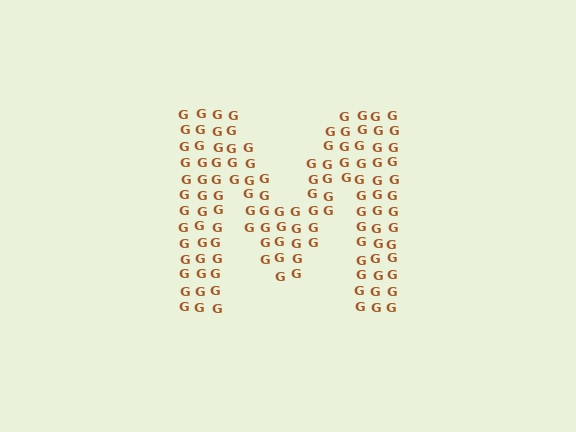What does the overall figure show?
The overall figure shows the letter M.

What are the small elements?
The small elements are letter G's.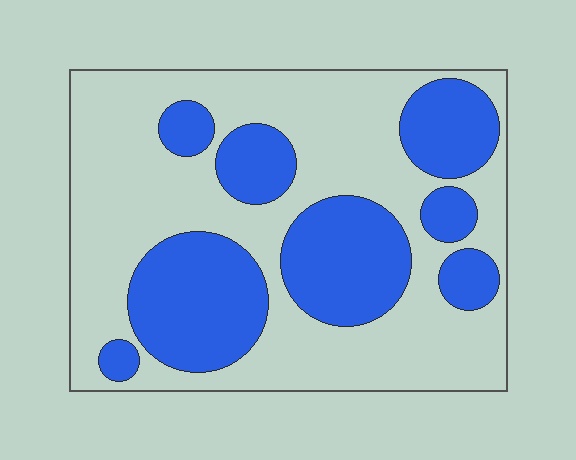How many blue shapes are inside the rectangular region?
8.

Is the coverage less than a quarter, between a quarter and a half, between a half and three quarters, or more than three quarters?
Between a quarter and a half.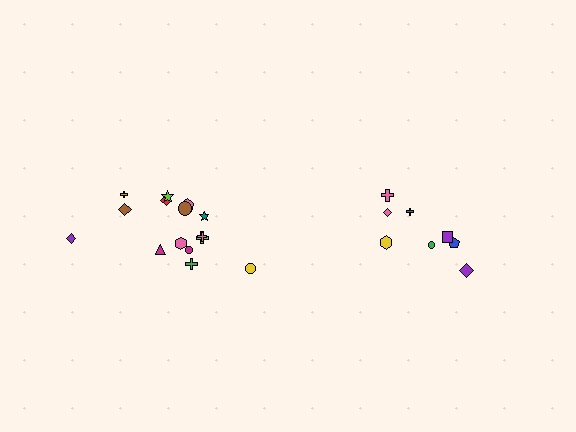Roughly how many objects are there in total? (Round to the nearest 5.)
Roughly 25 objects in total.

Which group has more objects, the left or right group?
The left group.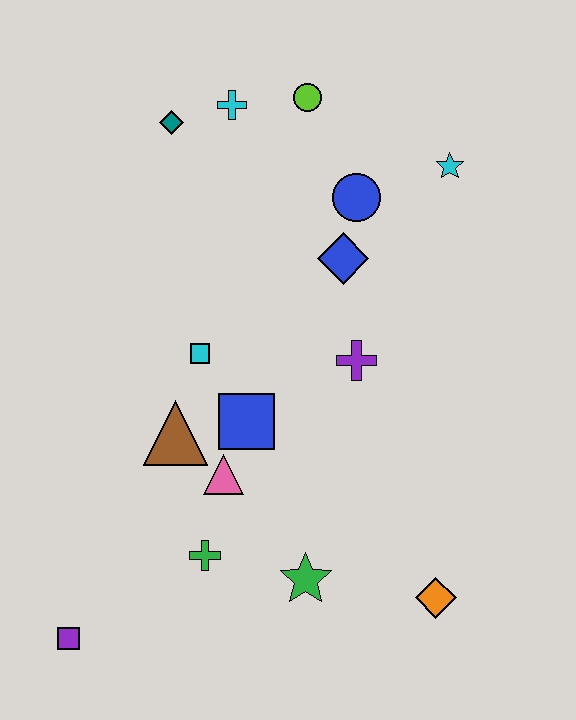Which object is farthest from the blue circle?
The purple square is farthest from the blue circle.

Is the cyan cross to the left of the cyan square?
No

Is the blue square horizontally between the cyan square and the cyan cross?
No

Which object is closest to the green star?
The green cross is closest to the green star.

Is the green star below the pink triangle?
Yes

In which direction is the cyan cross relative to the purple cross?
The cyan cross is above the purple cross.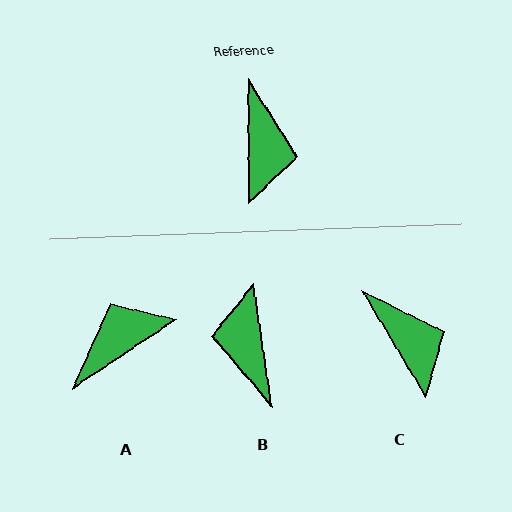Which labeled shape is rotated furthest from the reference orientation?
B, about 172 degrees away.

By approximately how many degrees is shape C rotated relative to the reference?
Approximately 31 degrees counter-clockwise.